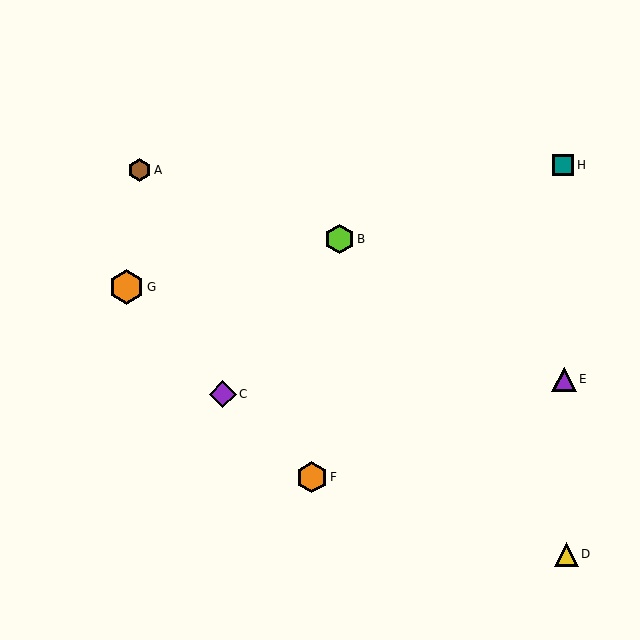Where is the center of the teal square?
The center of the teal square is at (563, 165).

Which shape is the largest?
The orange hexagon (labeled G) is the largest.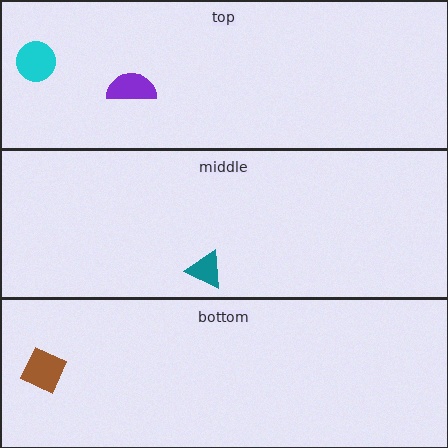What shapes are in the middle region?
The teal triangle.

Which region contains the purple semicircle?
The top region.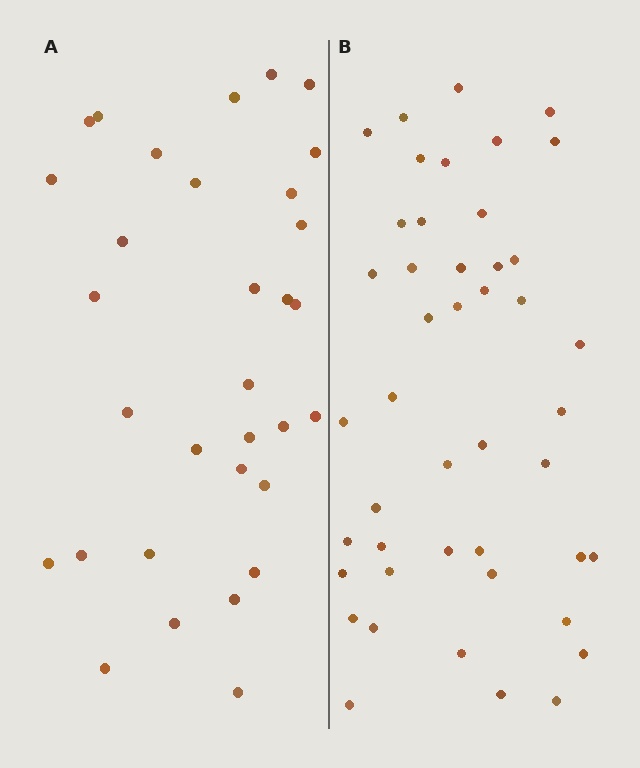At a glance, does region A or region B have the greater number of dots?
Region B (the right region) has more dots.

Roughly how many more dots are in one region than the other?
Region B has approximately 15 more dots than region A.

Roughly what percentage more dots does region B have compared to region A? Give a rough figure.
About 40% more.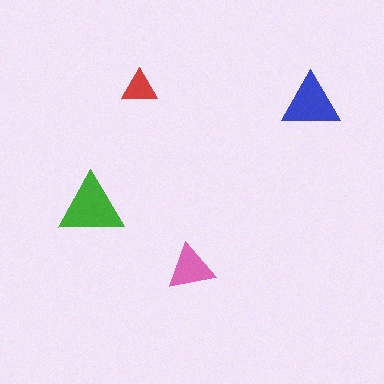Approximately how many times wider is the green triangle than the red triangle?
About 2 times wider.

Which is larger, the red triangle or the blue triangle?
The blue one.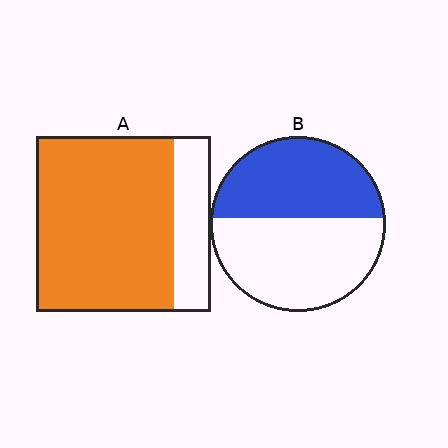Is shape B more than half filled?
No.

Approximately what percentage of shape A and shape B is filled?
A is approximately 80% and B is approximately 45%.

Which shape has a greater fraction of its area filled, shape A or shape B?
Shape A.